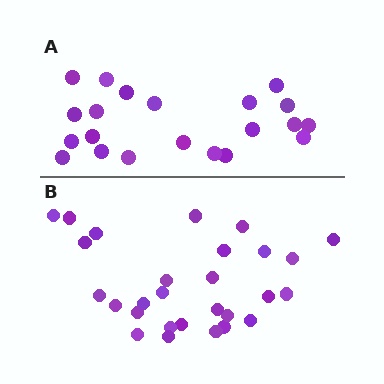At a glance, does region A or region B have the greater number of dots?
Region B (the bottom region) has more dots.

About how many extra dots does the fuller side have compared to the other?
Region B has roughly 8 or so more dots than region A.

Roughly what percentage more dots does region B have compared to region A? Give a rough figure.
About 35% more.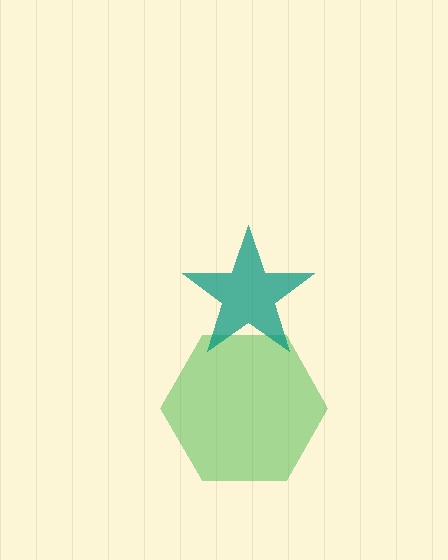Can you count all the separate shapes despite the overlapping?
Yes, there are 2 separate shapes.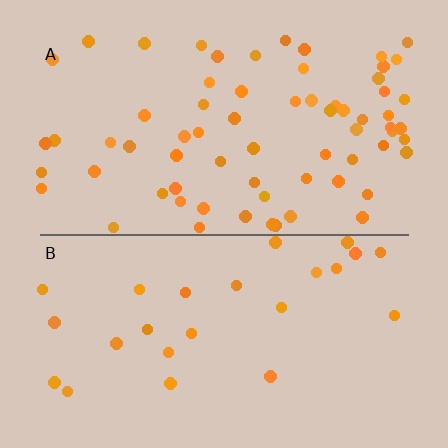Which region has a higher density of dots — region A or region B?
A (the top).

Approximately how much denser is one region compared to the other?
Approximately 2.8× — region A over region B.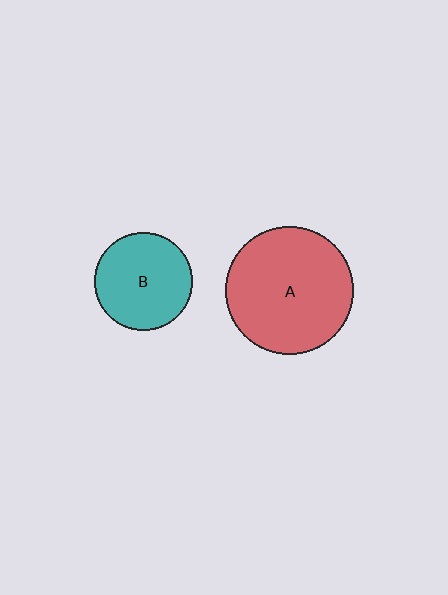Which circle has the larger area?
Circle A (red).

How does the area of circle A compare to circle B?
Approximately 1.7 times.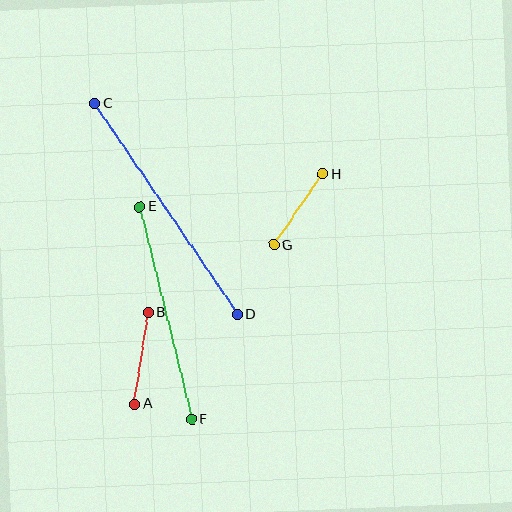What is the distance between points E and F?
The distance is approximately 219 pixels.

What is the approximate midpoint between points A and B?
The midpoint is at approximately (142, 358) pixels.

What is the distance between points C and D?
The distance is approximately 255 pixels.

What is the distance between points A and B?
The distance is approximately 93 pixels.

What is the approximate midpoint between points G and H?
The midpoint is at approximately (298, 210) pixels.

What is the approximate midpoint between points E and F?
The midpoint is at approximately (166, 313) pixels.